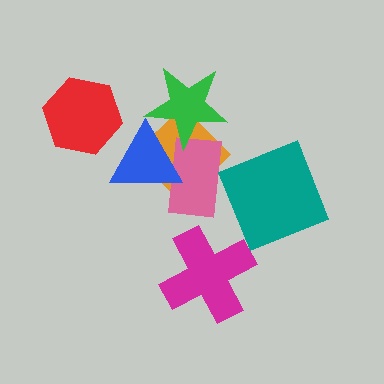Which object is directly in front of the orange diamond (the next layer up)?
The pink rectangle is directly in front of the orange diamond.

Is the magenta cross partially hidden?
No, no other shape covers it.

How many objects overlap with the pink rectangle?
3 objects overlap with the pink rectangle.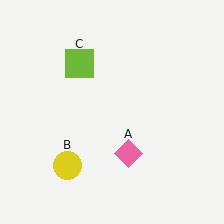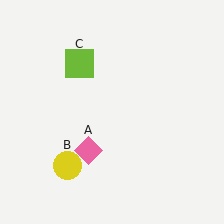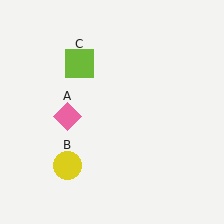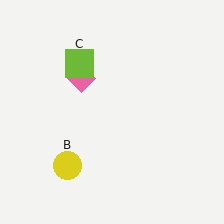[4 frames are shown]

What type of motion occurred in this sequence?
The pink diamond (object A) rotated clockwise around the center of the scene.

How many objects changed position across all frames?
1 object changed position: pink diamond (object A).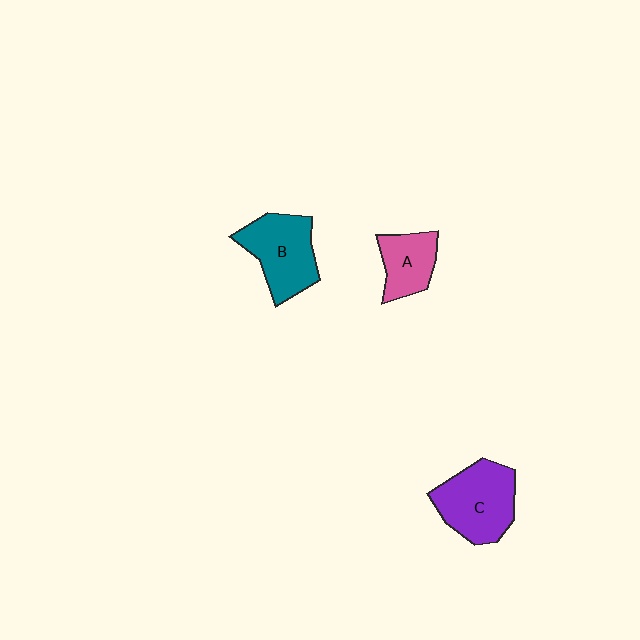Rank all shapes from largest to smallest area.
From largest to smallest: C (purple), B (teal), A (pink).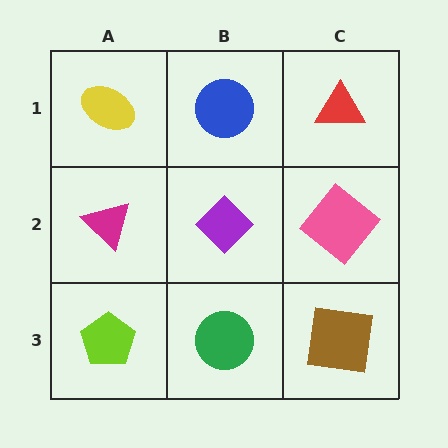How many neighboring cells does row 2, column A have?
3.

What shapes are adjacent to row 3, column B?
A purple diamond (row 2, column B), a lime pentagon (row 3, column A), a brown square (row 3, column C).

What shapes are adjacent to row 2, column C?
A red triangle (row 1, column C), a brown square (row 3, column C), a purple diamond (row 2, column B).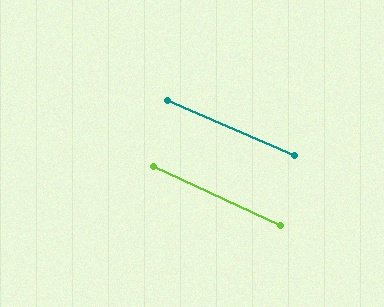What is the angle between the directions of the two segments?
Approximately 2 degrees.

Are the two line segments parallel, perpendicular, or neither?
Parallel — their directions differ by only 1.5°.